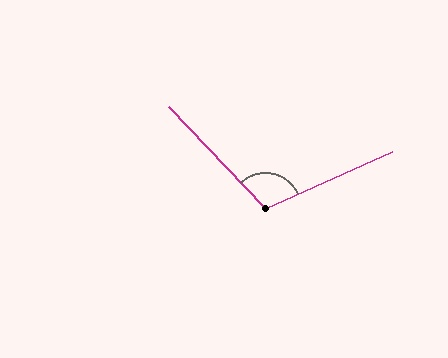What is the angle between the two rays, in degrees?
Approximately 109 degrees.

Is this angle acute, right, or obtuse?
It is obtuse.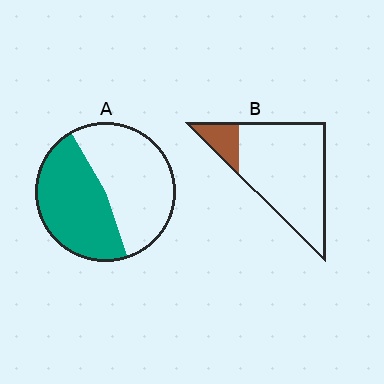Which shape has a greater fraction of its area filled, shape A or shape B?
Shape A.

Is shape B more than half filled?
No.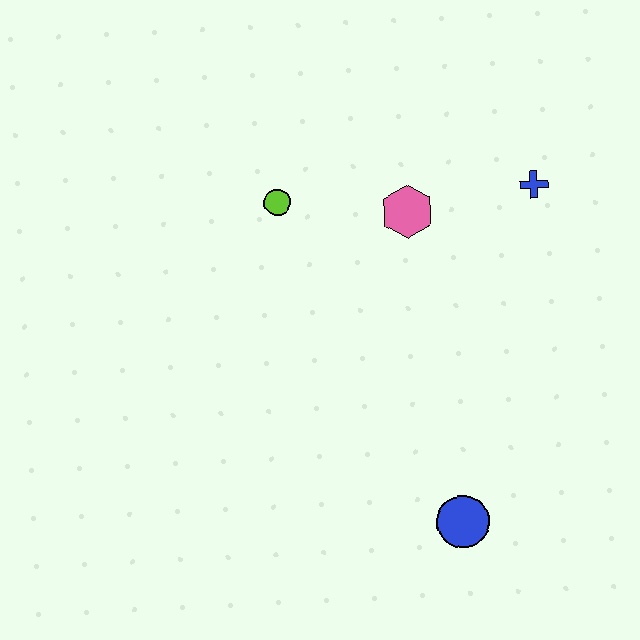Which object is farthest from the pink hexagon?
The blue circle is farthest from the pink hexagon.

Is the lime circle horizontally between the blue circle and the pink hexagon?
No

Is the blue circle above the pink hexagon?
No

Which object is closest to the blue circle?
The pink hexagon is closest to the blue circle.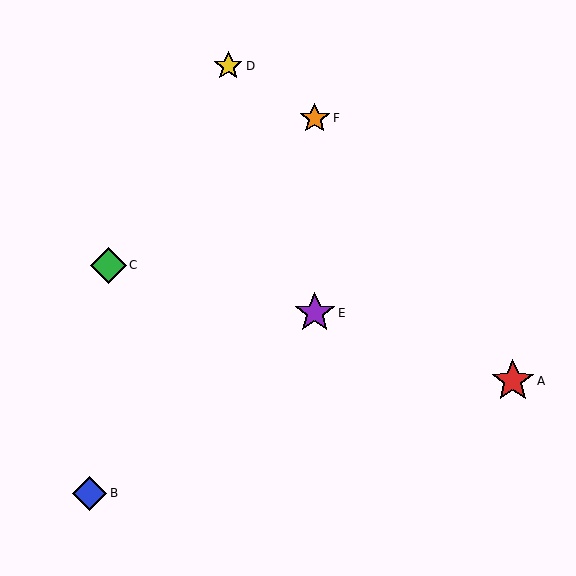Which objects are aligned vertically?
Objects E, F are aligned vertically.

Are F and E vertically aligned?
Yes, both are at x≈315.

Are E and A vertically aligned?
No, E is at x≈315 and A is at x≈513.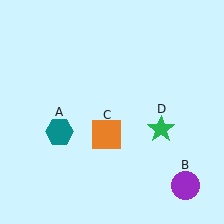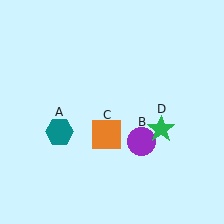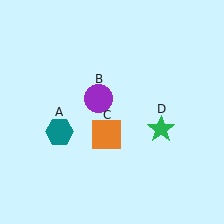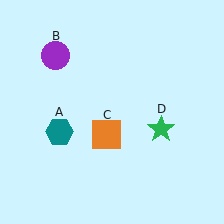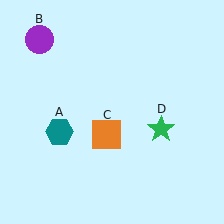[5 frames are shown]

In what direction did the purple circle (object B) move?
The purple circle (object B) moved up and to the left.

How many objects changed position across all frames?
1 object changed position: purple circle (object B).